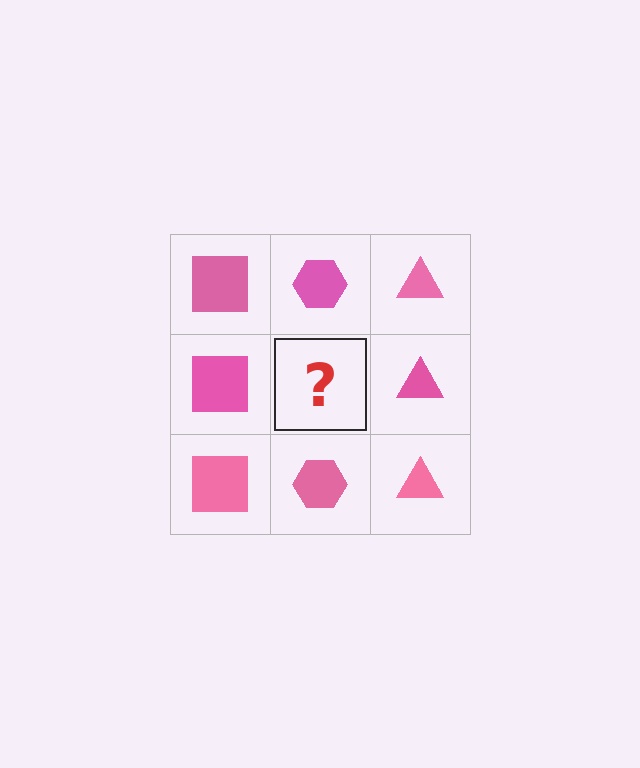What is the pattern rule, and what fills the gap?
The rule is that each column has a consistent shape. The gap should be filled with a pink hexagon.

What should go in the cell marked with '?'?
The missing cell should contain a pink hexagon.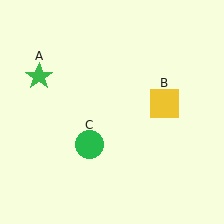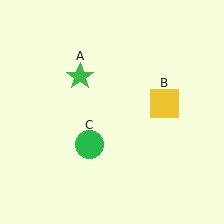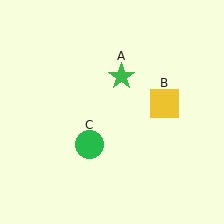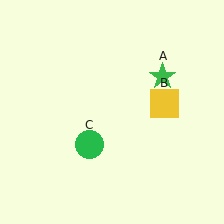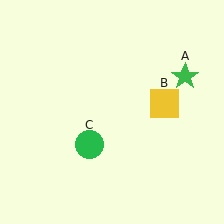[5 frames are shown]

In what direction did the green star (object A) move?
The green star (object A) moved right.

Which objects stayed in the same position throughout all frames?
Yellow square (object B) and green circle (object C) remained stationary.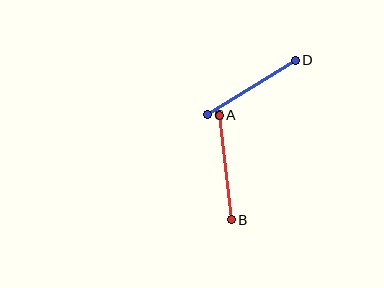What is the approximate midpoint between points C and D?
The midpoint is at approximately (251, 88) pixels.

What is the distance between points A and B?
The distance is approximately 106 pixels.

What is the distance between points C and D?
The distance is approximately 103 pixels.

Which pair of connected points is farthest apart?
Points A and B are farthest apart.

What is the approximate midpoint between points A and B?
The midpoint is at approximately (225, 168) pixels.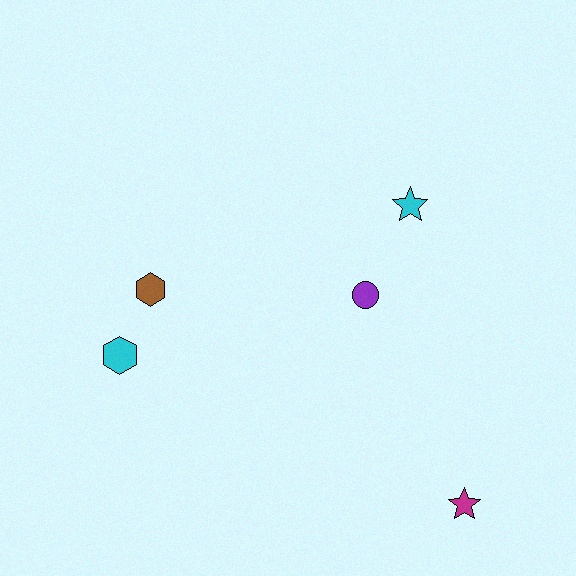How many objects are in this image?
There are 5 objects.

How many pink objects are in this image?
There are no pink objects.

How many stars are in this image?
There are 2 stars.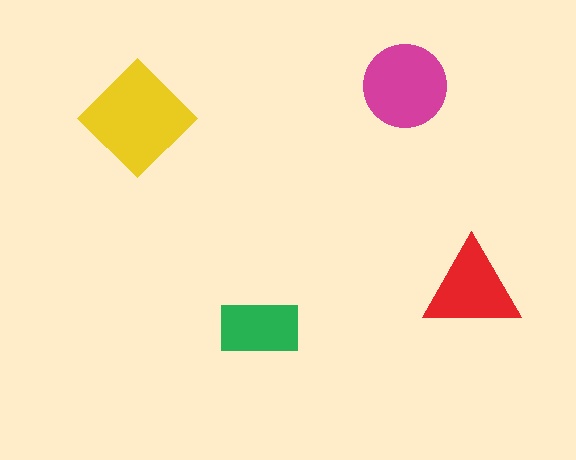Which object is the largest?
The yellow diamond.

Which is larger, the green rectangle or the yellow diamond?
The yellow diamond.